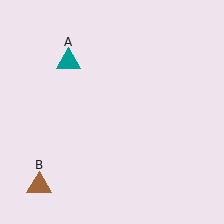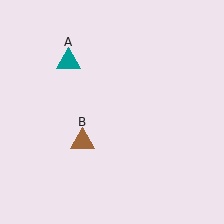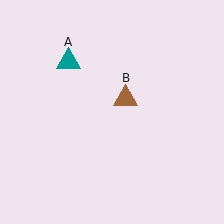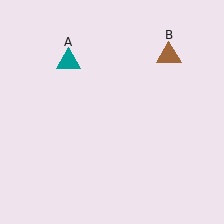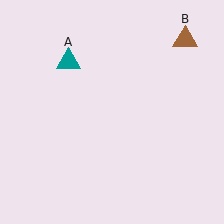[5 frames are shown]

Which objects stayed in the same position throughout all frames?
Teal triangle (object A) remained stationary.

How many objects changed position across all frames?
1 object changed position: brown triangle (object B).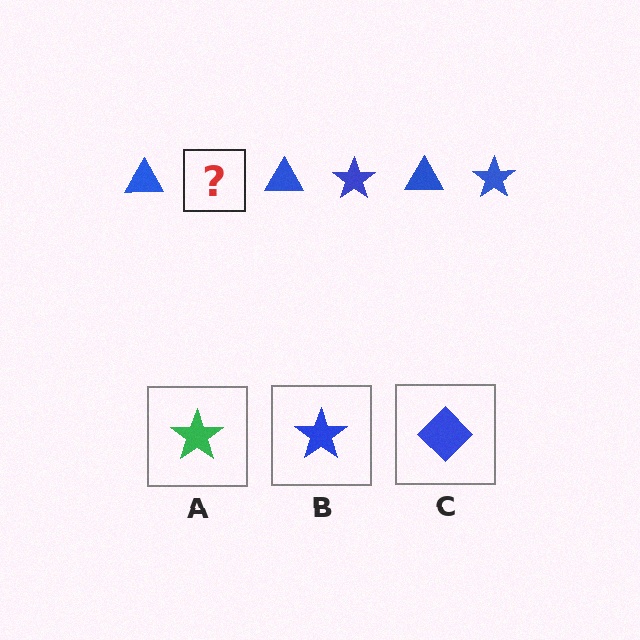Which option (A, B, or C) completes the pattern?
B.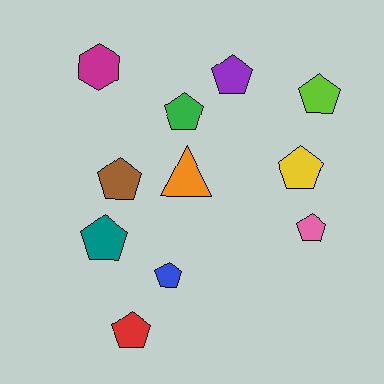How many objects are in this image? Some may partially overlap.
There are 11 objects.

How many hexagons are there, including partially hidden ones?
There is 1 hexagon.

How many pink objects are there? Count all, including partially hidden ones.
There is 1 pink object.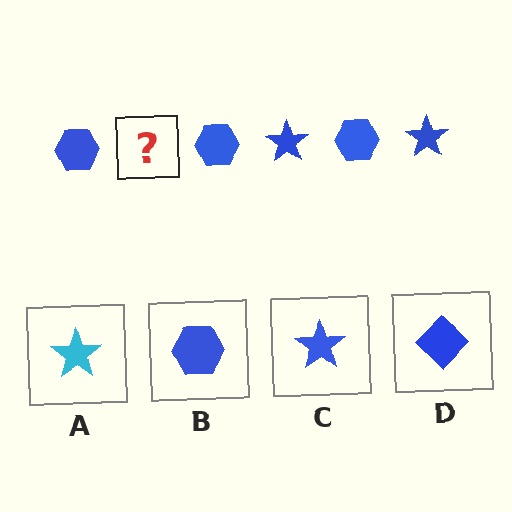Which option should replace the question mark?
Option C.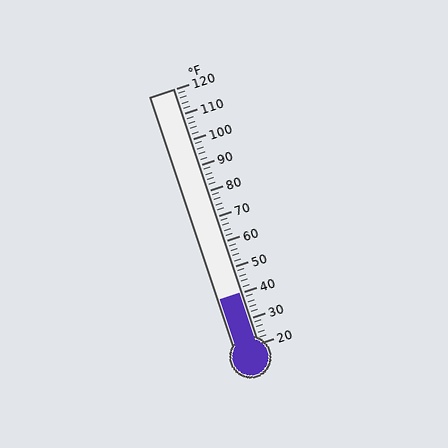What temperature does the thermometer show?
The thermometer shows approximately 40°F.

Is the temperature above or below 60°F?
The temperature is below 60°F.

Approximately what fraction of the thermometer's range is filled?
The thermometer is filled to approximately 20% of its range.